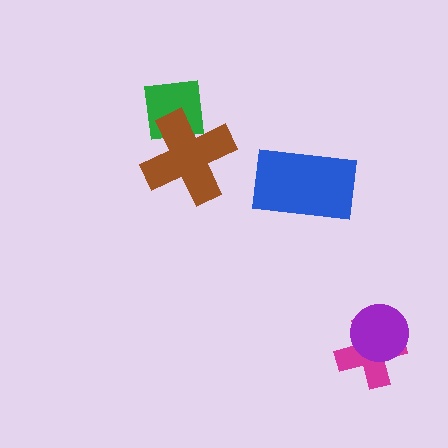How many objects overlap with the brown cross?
1 object overlaps with the brown cross.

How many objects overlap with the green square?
1 object overlaps with the green square.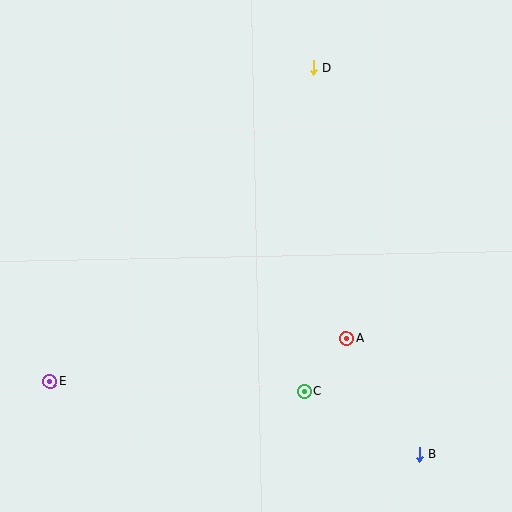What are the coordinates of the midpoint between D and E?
The midpoint between D and E is at (182, 225).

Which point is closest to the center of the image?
Point A at (346, 338) is closest to the center.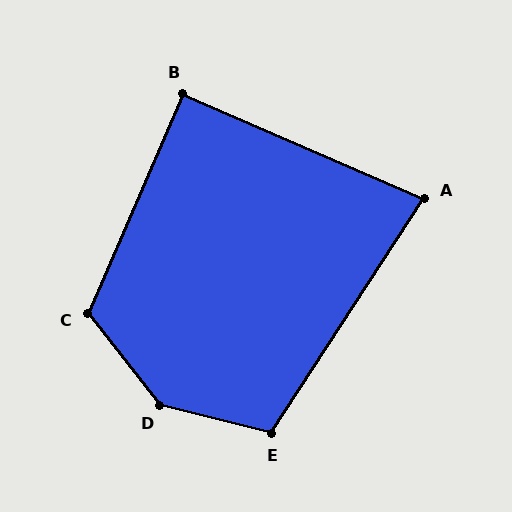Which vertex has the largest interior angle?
D, at approximately 142 degrees.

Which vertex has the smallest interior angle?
A, at approximately 80 degrees.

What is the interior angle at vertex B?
Approximately 90 degrees (approximately right).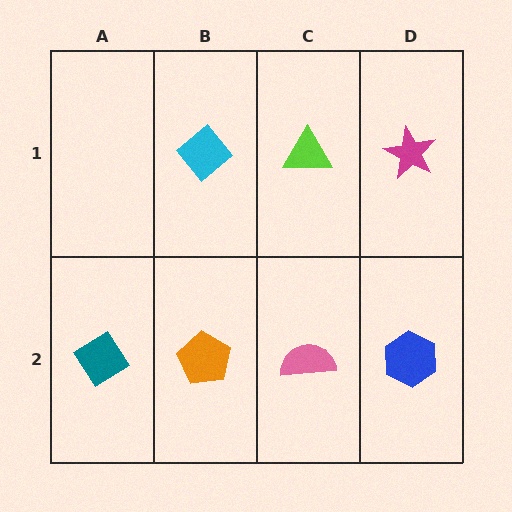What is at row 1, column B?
A cyan diamond.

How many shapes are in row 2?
4 shapes.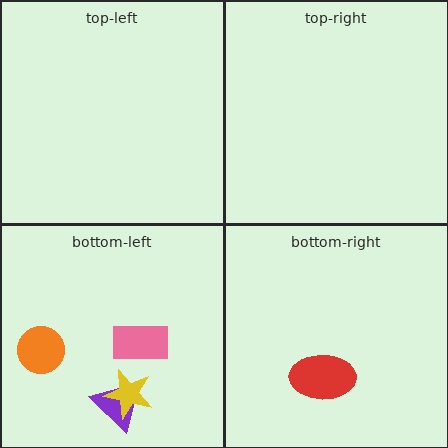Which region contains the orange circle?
The bottom-left region.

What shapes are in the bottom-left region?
The orange circle, the pink rectangle, the purple triangle, the yellow star.